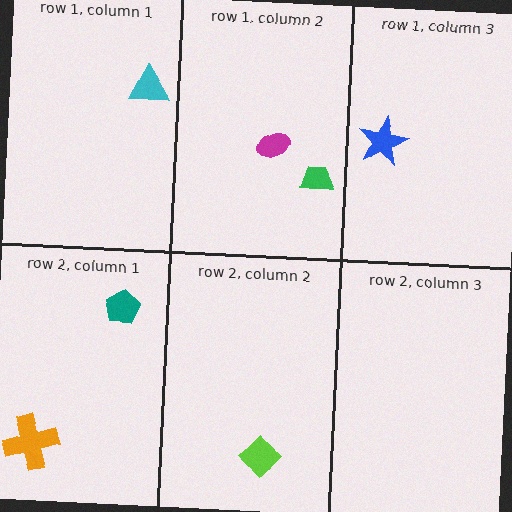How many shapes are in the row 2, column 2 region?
1.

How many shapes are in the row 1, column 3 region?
1.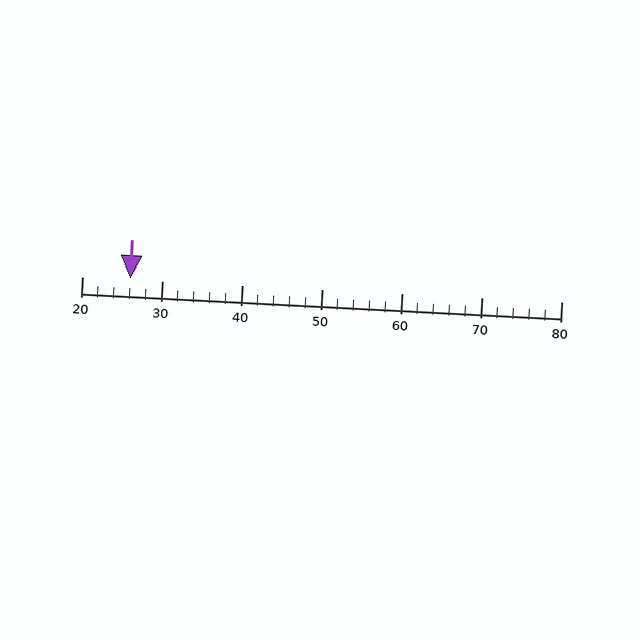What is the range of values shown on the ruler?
The ruler shows values from 20 to 80.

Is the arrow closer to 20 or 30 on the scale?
The arrow is closer to 30.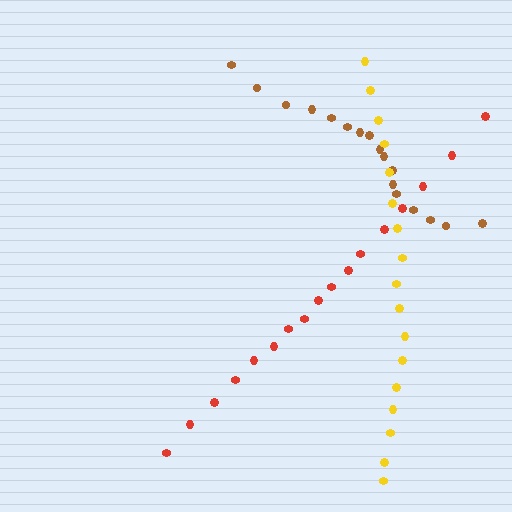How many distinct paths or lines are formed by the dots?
There are 3 distinct paths.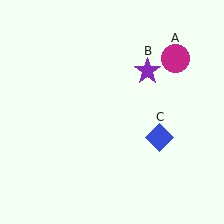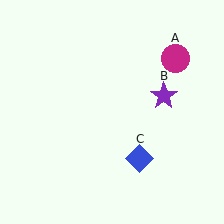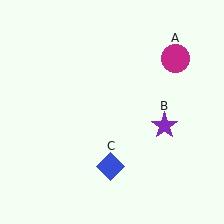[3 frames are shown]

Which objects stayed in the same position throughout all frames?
Magenta circle (object A) remained stationary.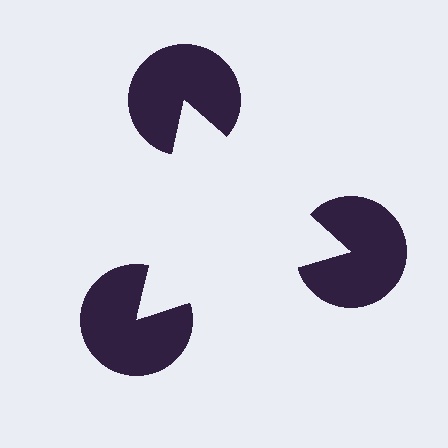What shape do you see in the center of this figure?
An illusory triangle — its edges are inferred from the aligned wedge cuts in the pac-man discs, not physically drawn.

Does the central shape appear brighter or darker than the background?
It typically appears slightly brighter than the background, even though no actual brightness change is drawn.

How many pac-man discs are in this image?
There are 3 — one at each vertex of the illusory triangle.